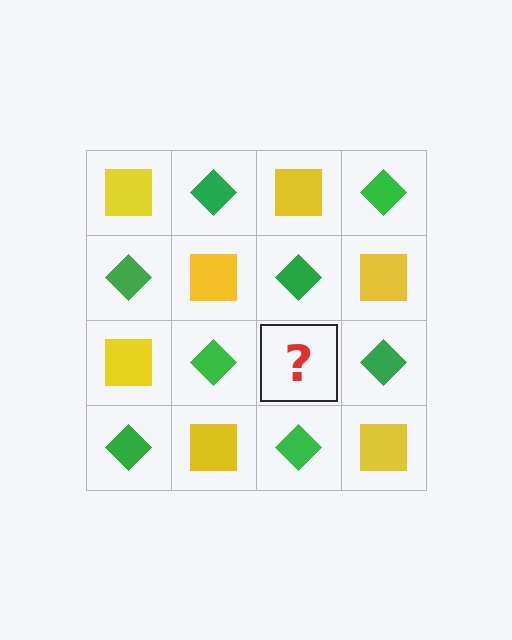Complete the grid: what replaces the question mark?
The question mark should be replaced with a yellow square.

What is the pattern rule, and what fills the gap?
The rule is that it alternates yellow square and green diamond in a checkerboard pattern. The gap should be filled with a yellow square.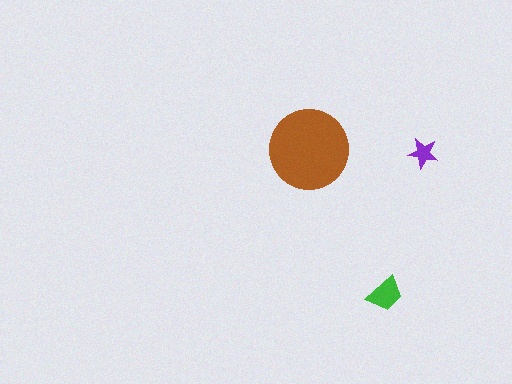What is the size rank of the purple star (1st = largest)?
3rd.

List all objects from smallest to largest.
The purple star, the green trapezoid, the brown circle.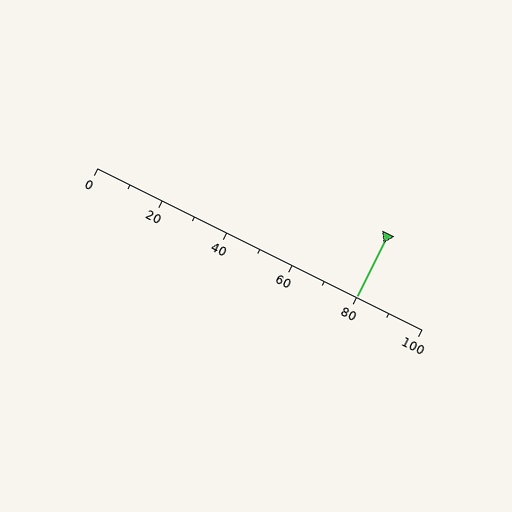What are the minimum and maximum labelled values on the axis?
The axis runs from 0 to 100.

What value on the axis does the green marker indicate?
The marker indicates approximately 80.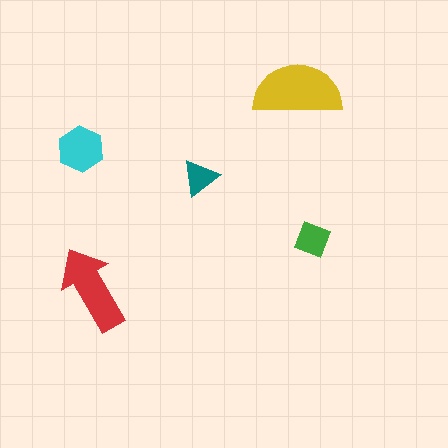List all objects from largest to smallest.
The yellow semicircle, the red arrow, the cyan hexagon, the green square, the teal triangle.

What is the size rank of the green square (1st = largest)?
4th.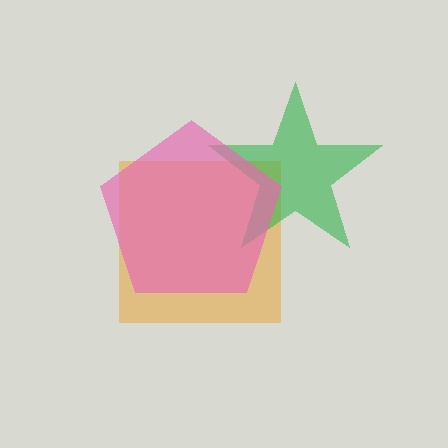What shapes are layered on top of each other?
The layered shapes are: an orange square, a green star, a pink pentagon.